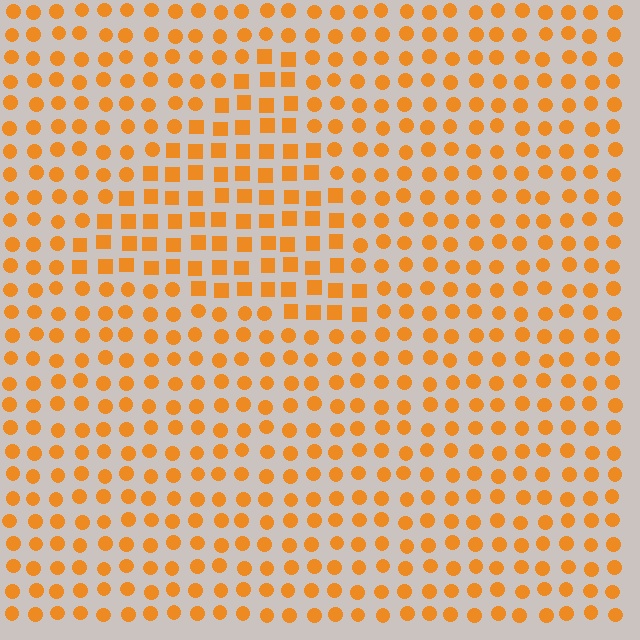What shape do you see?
I see a triangle.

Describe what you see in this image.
The image is filled with small orange elements arranged in a uniform grid. A triangle-shaped region contains squares, while the surrounding area contains circles. The boundary is defined purely by the change in element shape.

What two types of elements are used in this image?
The image uses squares inside the triangle region and circles outside it.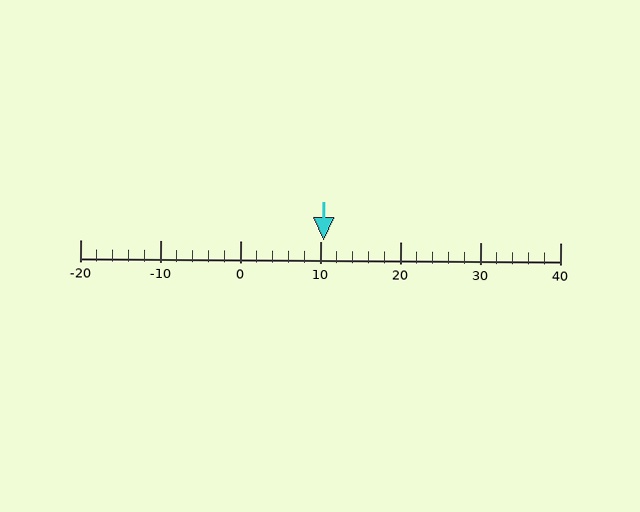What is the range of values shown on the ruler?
The ruler shows values from -20 to 40.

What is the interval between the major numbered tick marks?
The major tick marks are spaced 10 units apart.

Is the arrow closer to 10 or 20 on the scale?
The arrow is closer to 10.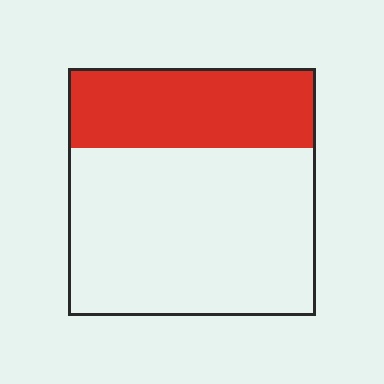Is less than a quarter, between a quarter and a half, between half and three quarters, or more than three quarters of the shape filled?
Between a quarter and a half.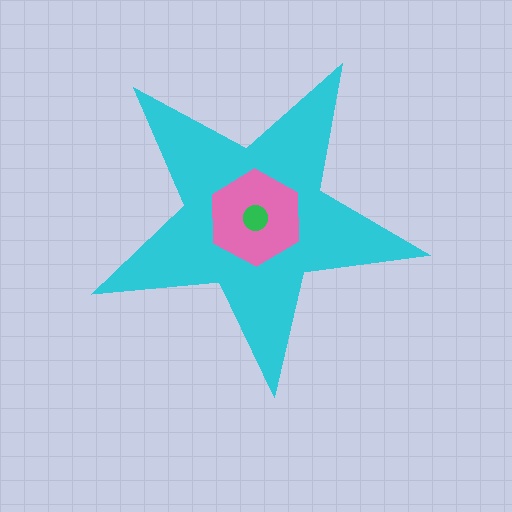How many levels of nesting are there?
3.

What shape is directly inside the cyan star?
The pink hexagon.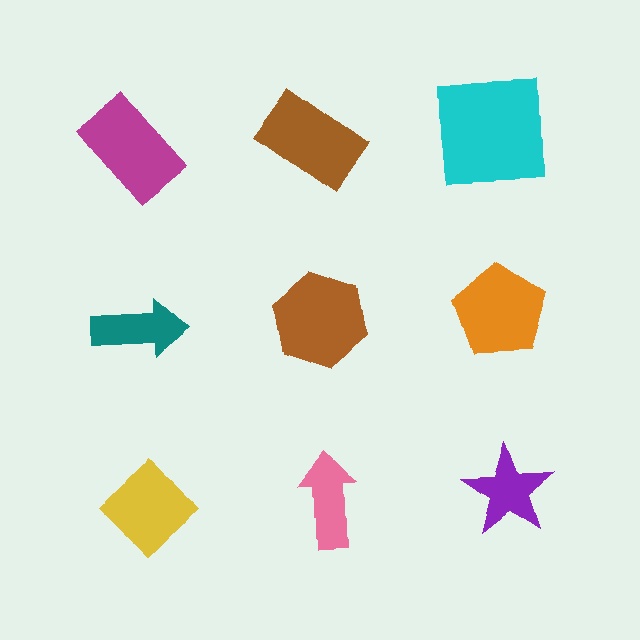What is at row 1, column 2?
A brown rectangle.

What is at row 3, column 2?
A pink arrow.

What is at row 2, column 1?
A teal arrow.